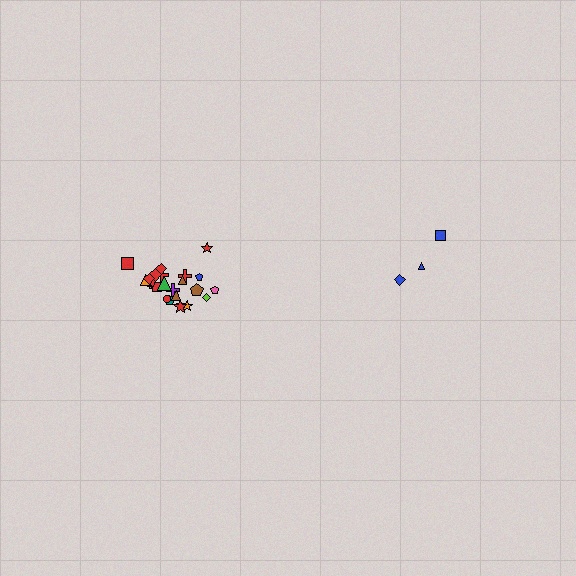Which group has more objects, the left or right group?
The left group.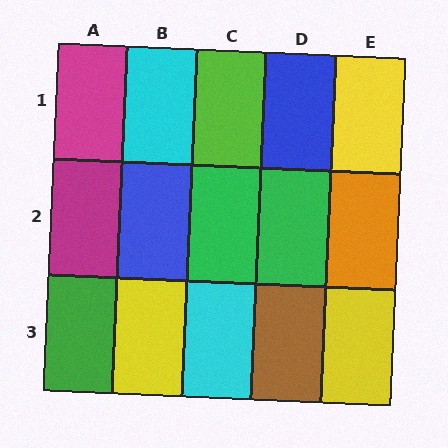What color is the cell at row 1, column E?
Yellow.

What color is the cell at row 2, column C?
Green.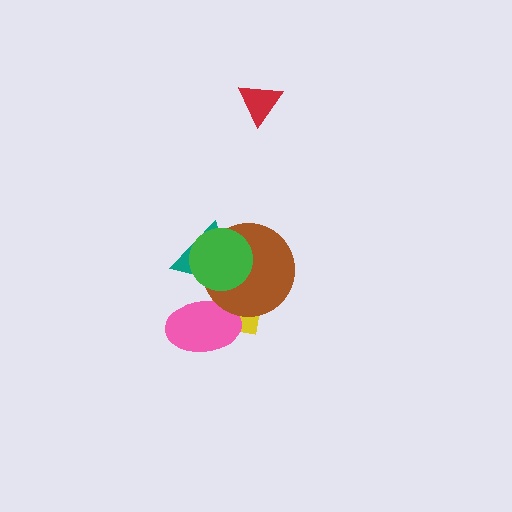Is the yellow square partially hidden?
Yes, it is partially covered by another shape.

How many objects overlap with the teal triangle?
3 objects overlap with the teal triangle.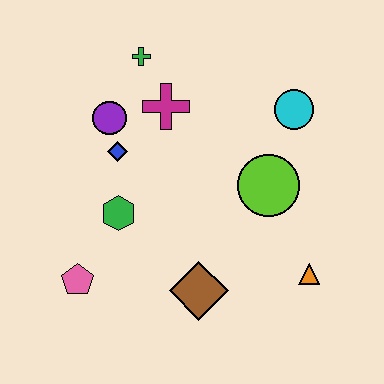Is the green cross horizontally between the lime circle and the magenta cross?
No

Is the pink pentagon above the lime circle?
No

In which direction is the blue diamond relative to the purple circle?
The blue diamond is below the purple circle.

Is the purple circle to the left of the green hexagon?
Yes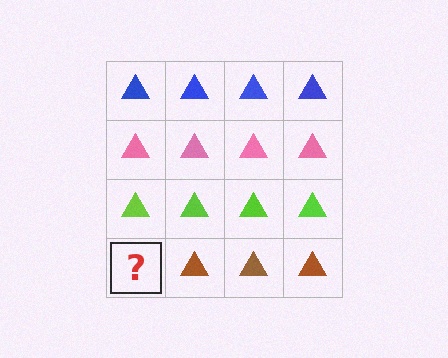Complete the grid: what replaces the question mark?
The question mark should be replaced with a brown triangle.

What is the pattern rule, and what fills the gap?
The rule is that each row has a consistent color. The gap should be filled with a brown triangle.